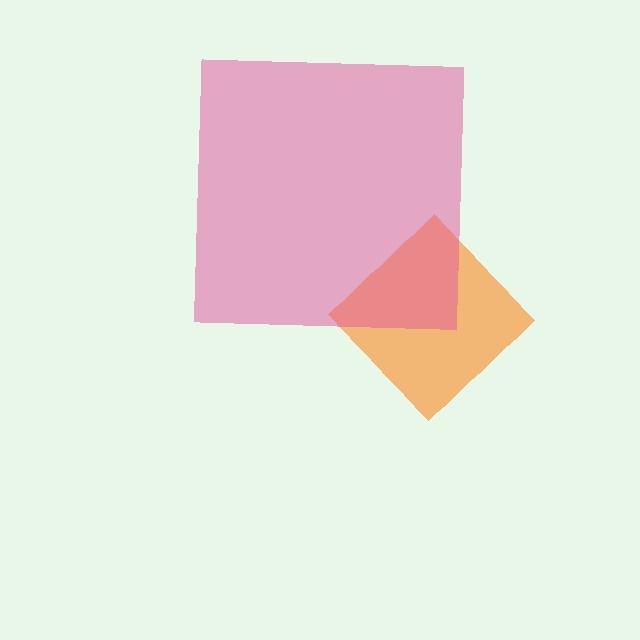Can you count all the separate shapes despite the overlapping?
Yes, there are 2 separate shapes.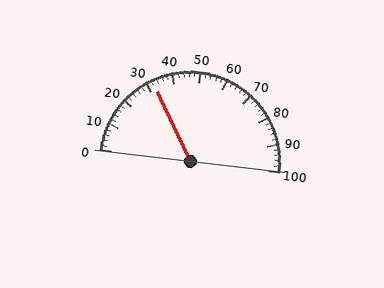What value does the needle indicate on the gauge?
The needle indicates approximately 32.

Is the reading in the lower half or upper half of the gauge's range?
The reading is in the lower half of the range (0 to 100).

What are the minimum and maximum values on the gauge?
The gauge ranges from 0 to 100.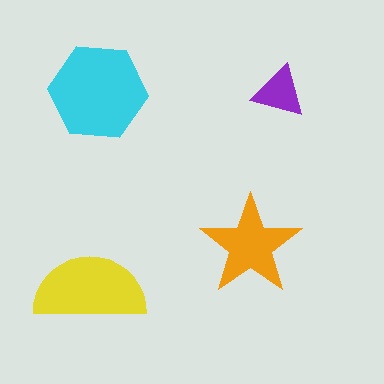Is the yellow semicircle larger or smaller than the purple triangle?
Larger.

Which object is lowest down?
The yellow semicircle is bottommost.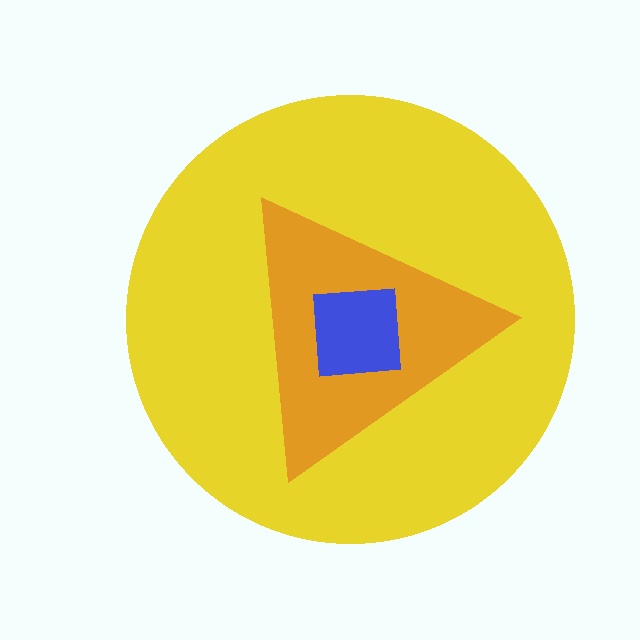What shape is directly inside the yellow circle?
The orange triangle.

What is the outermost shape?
The yellow circle.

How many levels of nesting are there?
3.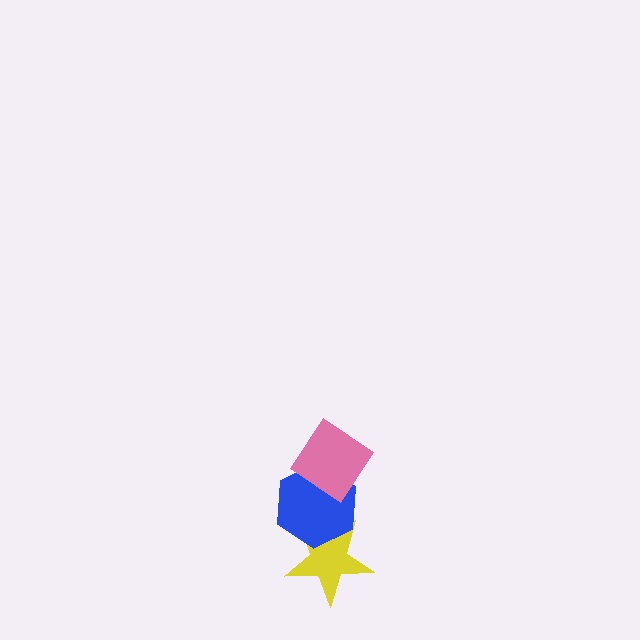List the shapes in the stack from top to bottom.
From top to bottom: the pink diamond, the blue hexagon, the yellow star.